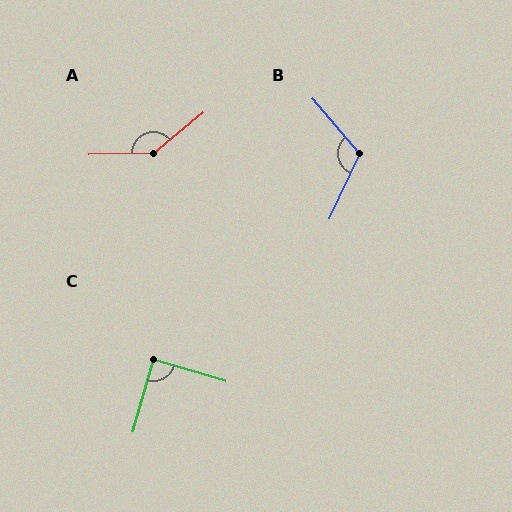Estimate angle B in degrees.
Approximately 114 degrees.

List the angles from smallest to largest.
C (89°), B (114°), A (143°).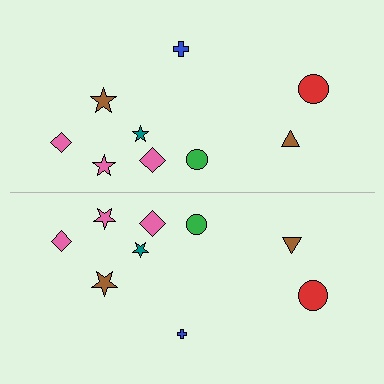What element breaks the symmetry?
The blue cross on the bottom side has a different size than its mirror counterpart.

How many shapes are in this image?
There are 18 shapes in this image.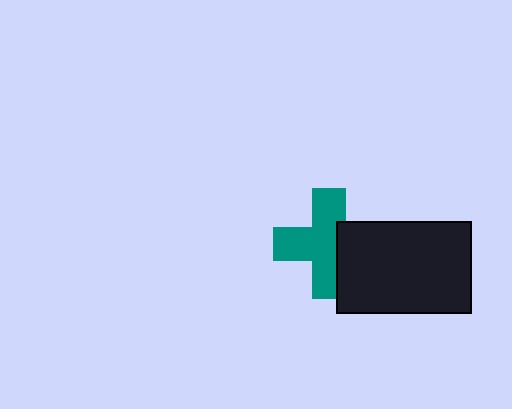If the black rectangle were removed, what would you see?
You would see the complete teal cross.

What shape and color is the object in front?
The object in front is a black rectangle.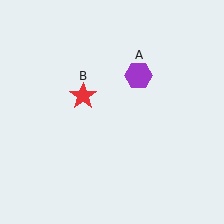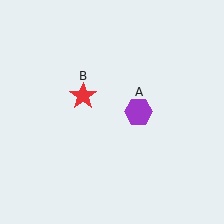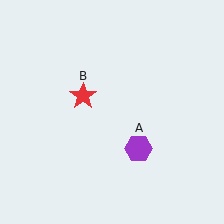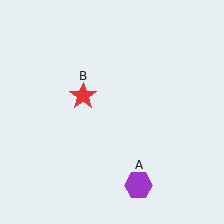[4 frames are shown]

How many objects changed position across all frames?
1 object changed position: purple hexagon (object A).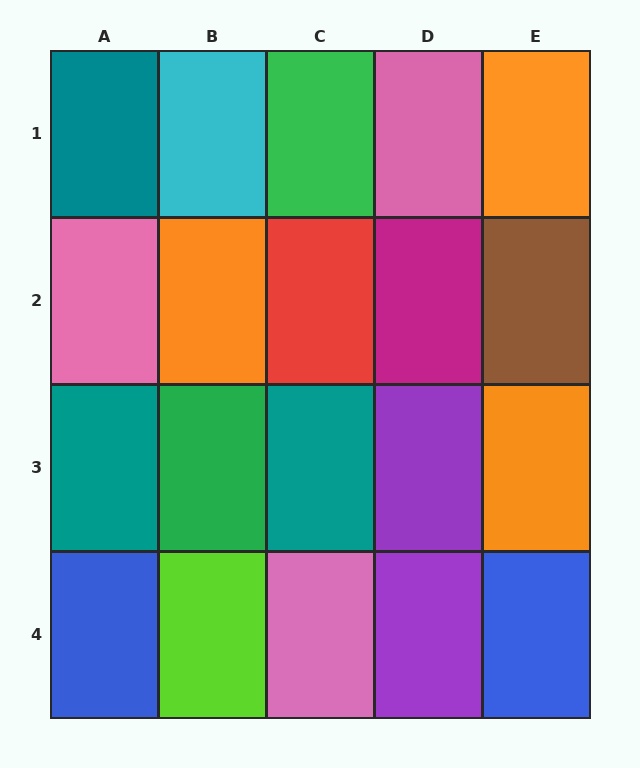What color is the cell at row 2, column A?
Pink.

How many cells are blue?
2 cells are blue.